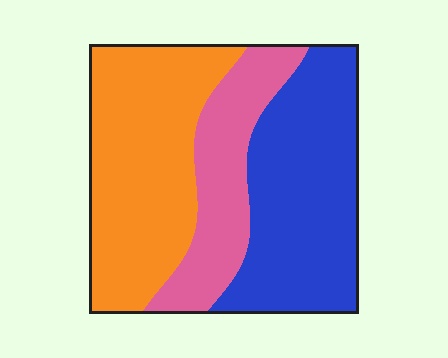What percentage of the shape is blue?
Blue covers around 40% of the shape.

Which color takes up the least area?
Pink, at roughly 20%.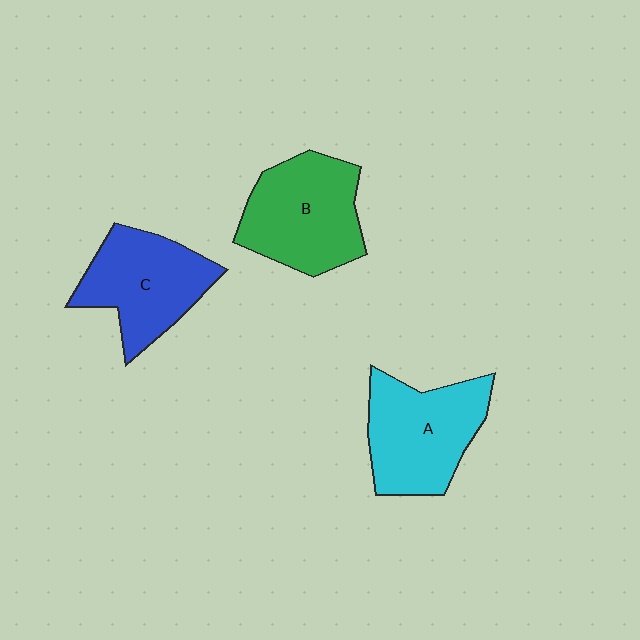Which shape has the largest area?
Shape B (green).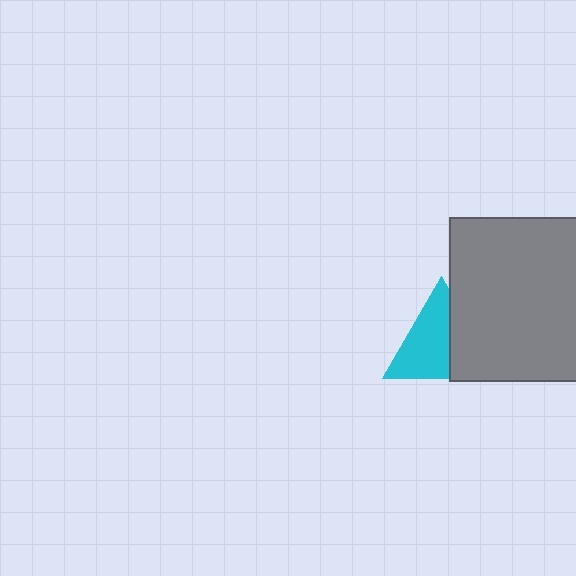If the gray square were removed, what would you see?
You would see the complete cyan triangle.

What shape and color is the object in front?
The object in front is a gray square.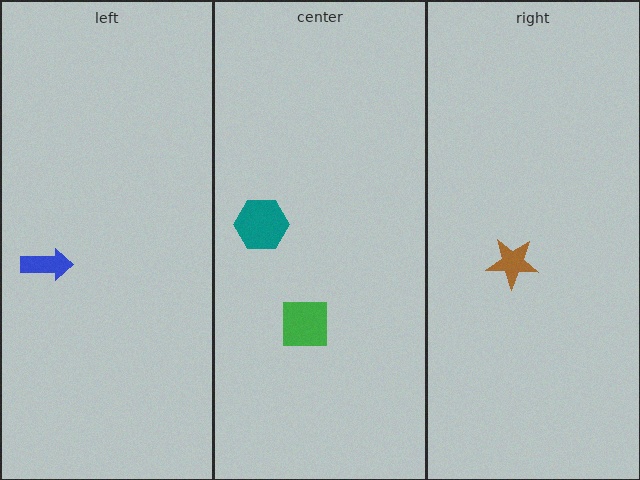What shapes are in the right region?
The brown star.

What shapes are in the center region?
The green square, the teal hexagon.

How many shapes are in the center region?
2.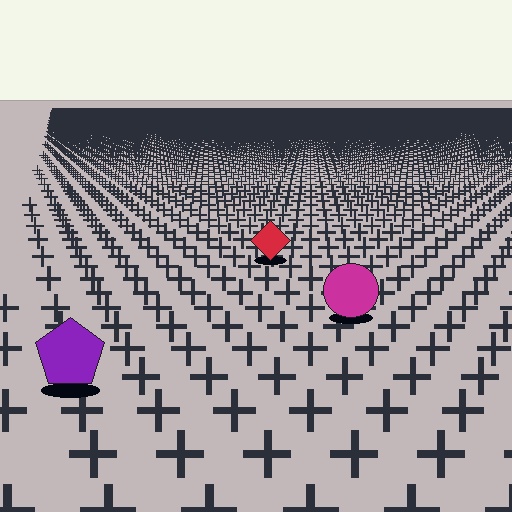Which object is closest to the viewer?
The purple pentagon is closest. The texture marks near it are larger and more spread out.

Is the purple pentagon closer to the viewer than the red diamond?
Yes. The purple pentagon is closer — you can tell from the texture gradient: the ground texture is coarser near it.